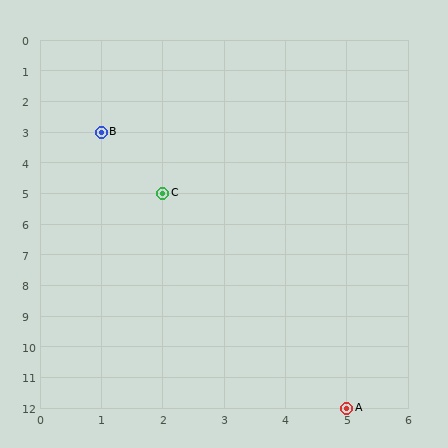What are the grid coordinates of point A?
Point A is at grid coordinates (5, 12).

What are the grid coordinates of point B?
Point B is at grid coordinates (1, 3).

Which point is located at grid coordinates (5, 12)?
Point A is at (5, 12).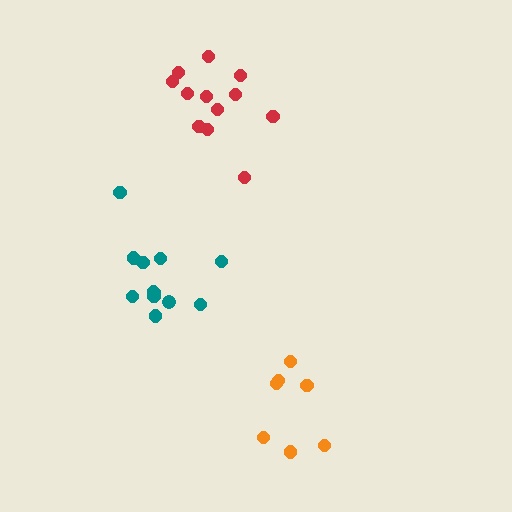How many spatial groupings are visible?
There are 3 spatial groupings.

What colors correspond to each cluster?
The clusters are colored: teal, red, orange.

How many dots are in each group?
Group 1: 12 dots, Group 2: 12 dots, Group 3: 7 dots (31 total).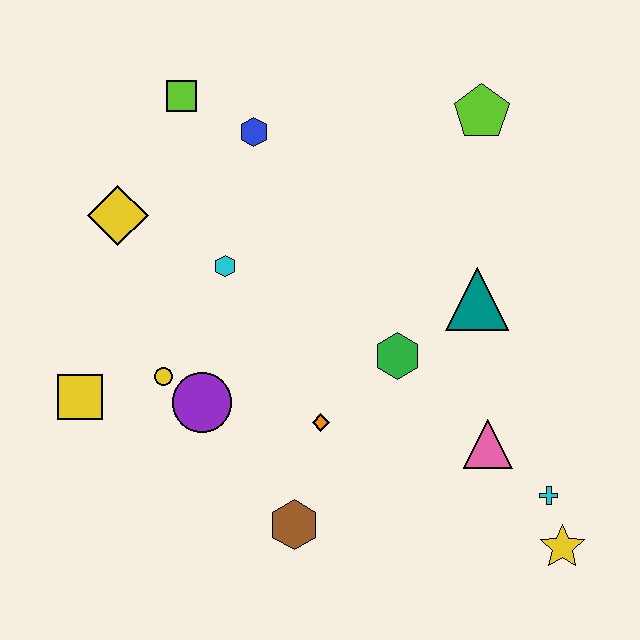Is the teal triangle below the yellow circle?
No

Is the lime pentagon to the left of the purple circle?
No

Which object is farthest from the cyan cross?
The lime square is farthest from the cyan cross.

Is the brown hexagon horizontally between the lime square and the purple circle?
No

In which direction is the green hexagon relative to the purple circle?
The green hexagon is to the right of the purple circle.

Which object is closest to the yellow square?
The yellow circle is closest to the yellow square.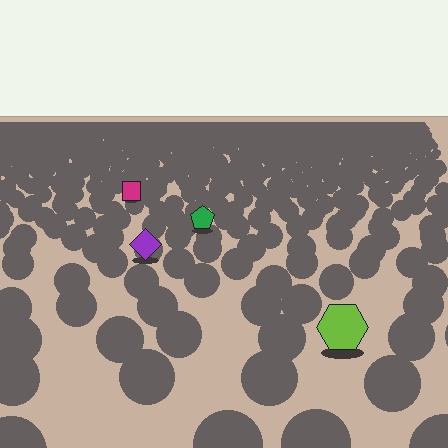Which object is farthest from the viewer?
The magenta square is farthest from the viewer. It appears smaller and the ground texture around it is denser.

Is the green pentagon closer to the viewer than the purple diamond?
No. The purple diamond is closer — you can tell from the texture gradient: the ground texture is coarser near it.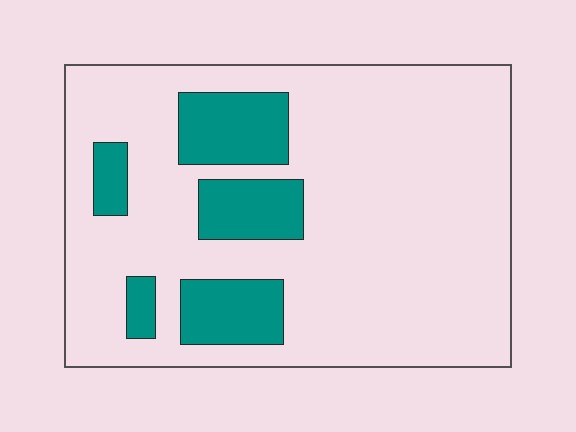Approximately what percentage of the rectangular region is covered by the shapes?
Approximately 20%.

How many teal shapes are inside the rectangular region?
5.